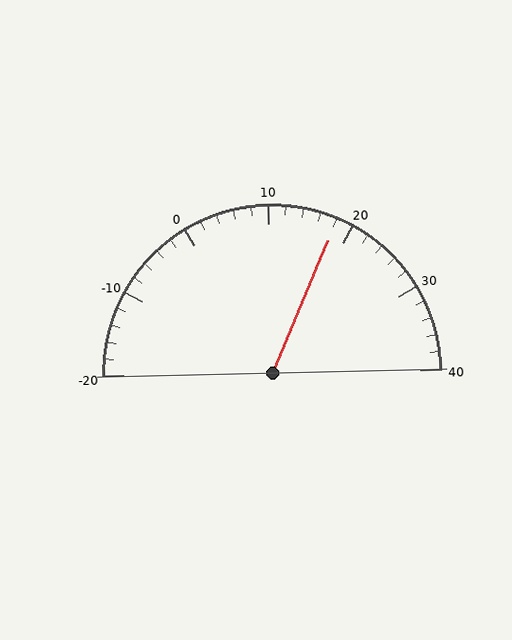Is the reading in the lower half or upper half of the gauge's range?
The reading is in the upper half of the range (-20 to 40).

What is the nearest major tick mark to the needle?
The nearest major tick mark is 20.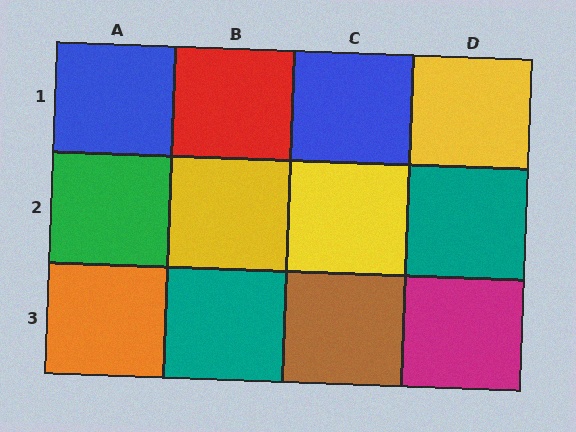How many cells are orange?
1 cell is orange.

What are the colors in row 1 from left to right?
Blue, red, blue, yellow.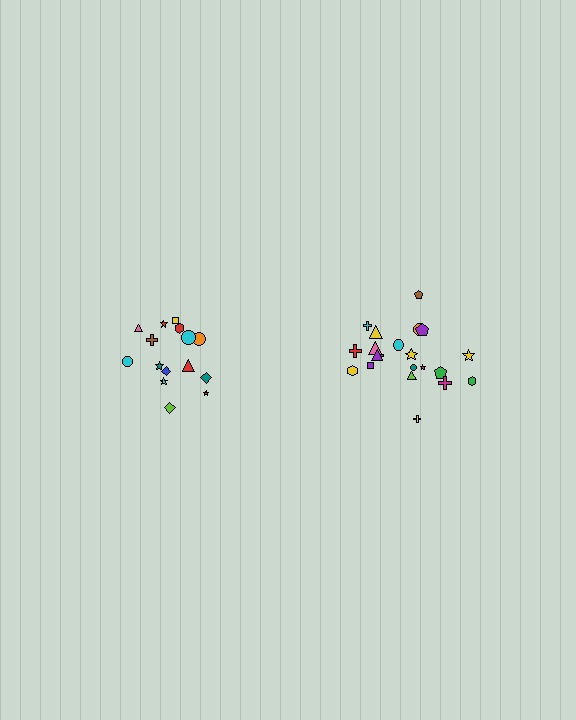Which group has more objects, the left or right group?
The right group.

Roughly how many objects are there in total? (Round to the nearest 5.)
Roughly 35 objects in total.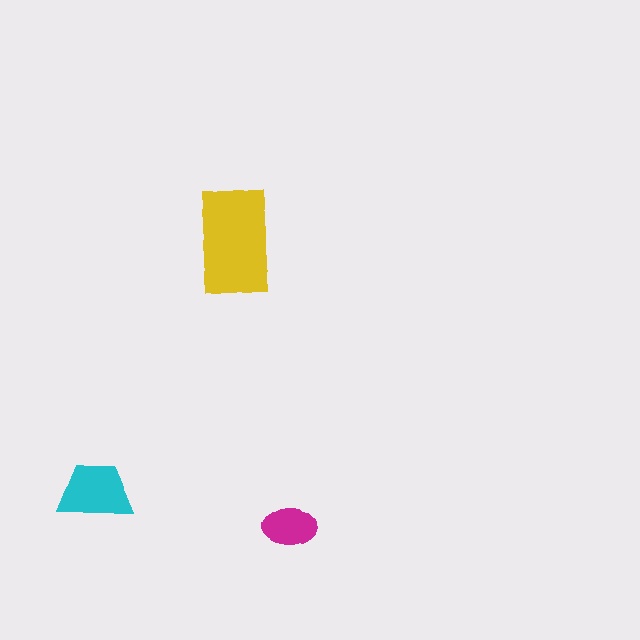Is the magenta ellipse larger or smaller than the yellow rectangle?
Smaller.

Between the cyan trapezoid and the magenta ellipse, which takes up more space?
The cyan trapezoid.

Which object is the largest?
The yellow rectangle.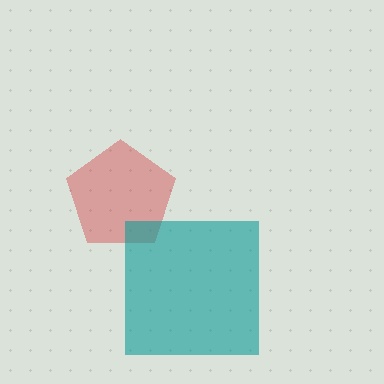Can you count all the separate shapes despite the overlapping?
Yes, there are 2 separate shapes.